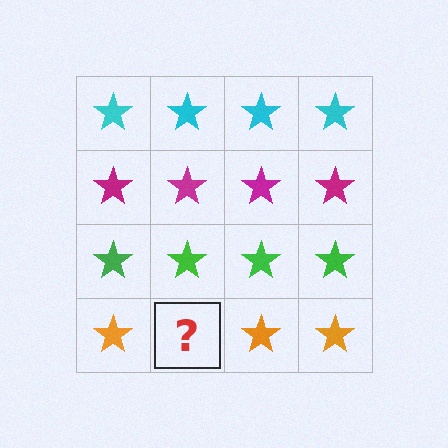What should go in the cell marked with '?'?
The missing cell should contain an orange star.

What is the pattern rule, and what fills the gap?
The rule is that each row has a consistent color. The gap should be filled with an orange star.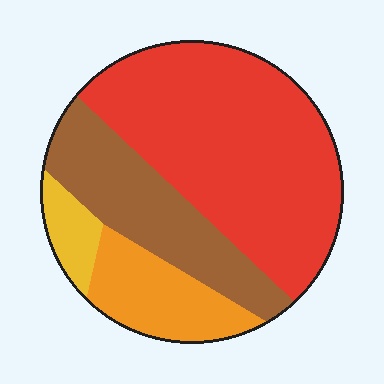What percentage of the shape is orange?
Orange covers 15% of the shape.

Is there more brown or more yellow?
Brown.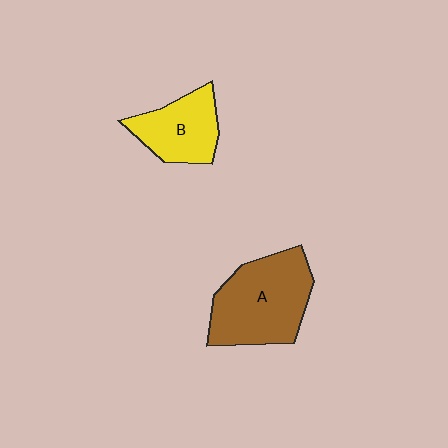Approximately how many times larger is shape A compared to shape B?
Approximately 1.6 times.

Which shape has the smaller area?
Shape B (yellow).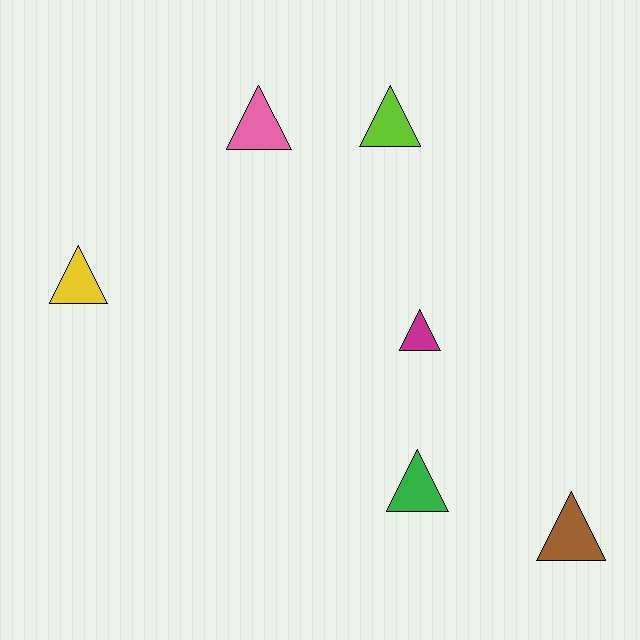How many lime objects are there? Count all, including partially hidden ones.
There is 1 lime object.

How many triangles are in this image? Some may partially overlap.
There are 6 triangles.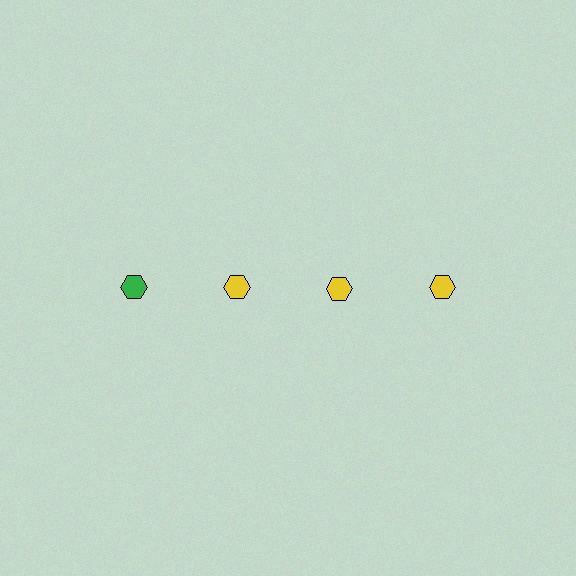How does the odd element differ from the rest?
It has a different color: green instead of yellow.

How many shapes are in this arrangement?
There are 4 shapes arranged in a grid pattern.